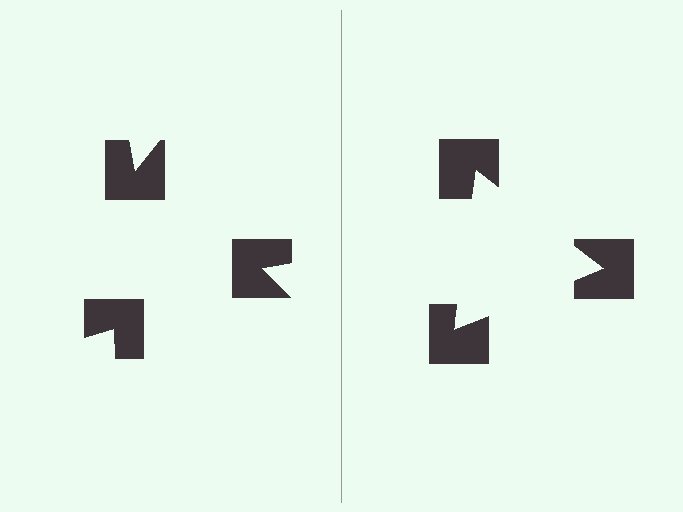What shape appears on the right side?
An illusory triangle.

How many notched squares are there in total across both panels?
6 — 3 on each side.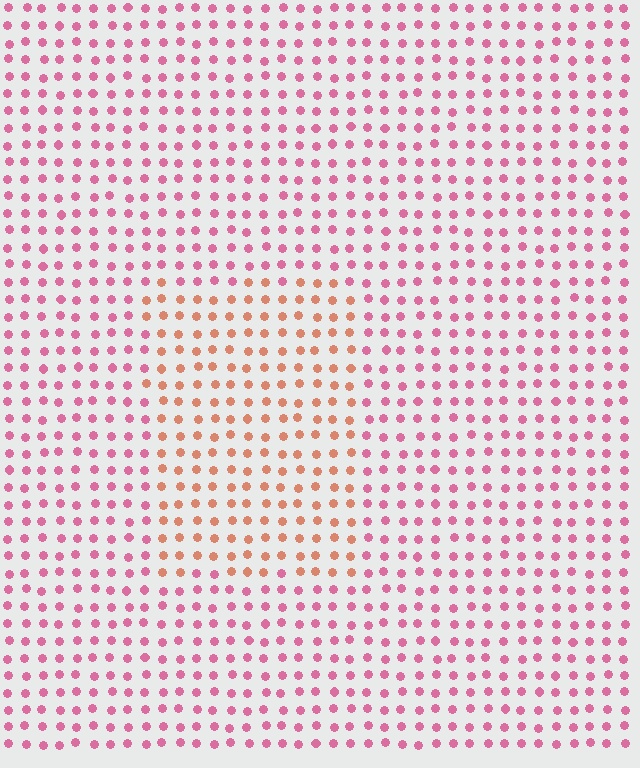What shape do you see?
I see a rectangle.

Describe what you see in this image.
The image is filled with small pink elements in a uniform arrangement. A rectangle-shaped region is visible where the elements are tinted to a slightly different hue, forming a subtle color boundary.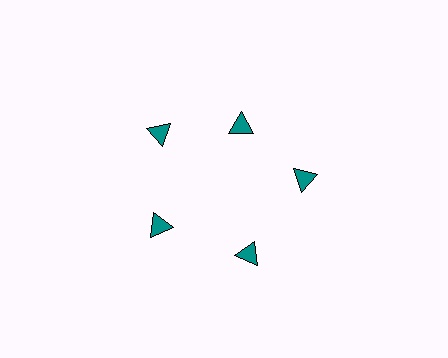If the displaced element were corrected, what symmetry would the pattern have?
It would have 5-fold rotational symmetry — the pattern would map onto itself every 72 degrees.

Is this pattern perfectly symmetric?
No. The 5 teal triangles are arranged in a ring, but one element near the 1 o'clock position is pulled inward toward the center, breaking the 5-fold rotational symmetry.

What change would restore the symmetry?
The symmetry would be restored by moving it outward, back onto the ring so that all 5 triangles sit at equal angles and equal distance from the center.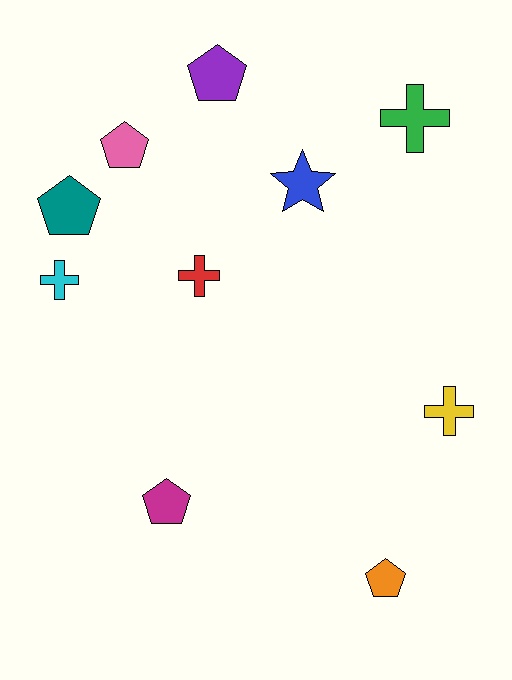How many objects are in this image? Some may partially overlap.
There are 10 objects.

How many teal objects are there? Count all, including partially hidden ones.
There is 1 teal object.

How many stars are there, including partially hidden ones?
There is 1 star.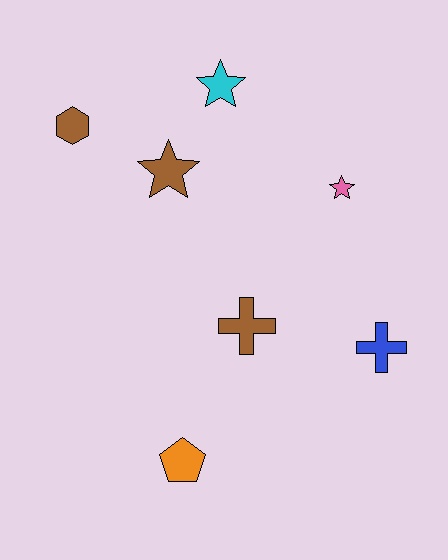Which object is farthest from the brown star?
The orange pentagon is farthest from the brown star.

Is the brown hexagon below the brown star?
No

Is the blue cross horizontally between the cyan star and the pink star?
No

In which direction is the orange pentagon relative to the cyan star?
The orange pentagon is below the cyan star.